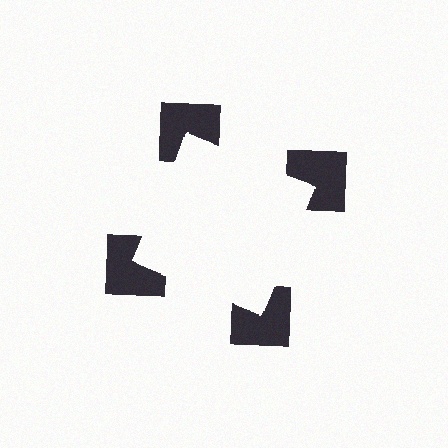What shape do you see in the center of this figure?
An illusory square — its edges are inferred from the aligned wedge cuts in the notched squares, not physically drawn.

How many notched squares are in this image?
There are 4 — one at each vertex of the illusory square.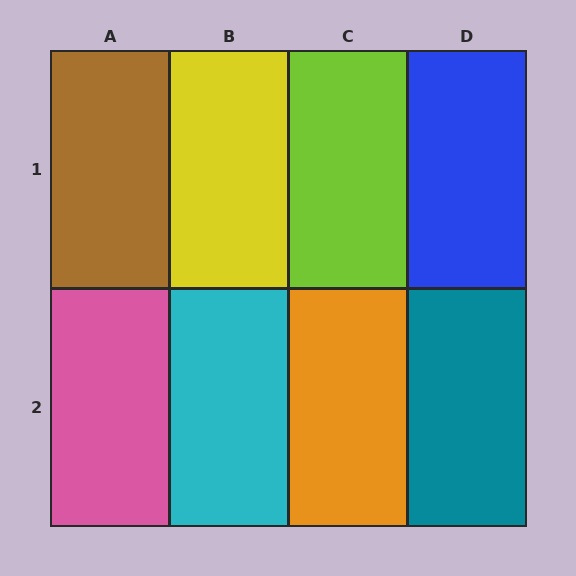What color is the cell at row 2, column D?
Teal.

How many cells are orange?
1 cell is orange.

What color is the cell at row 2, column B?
Cyan.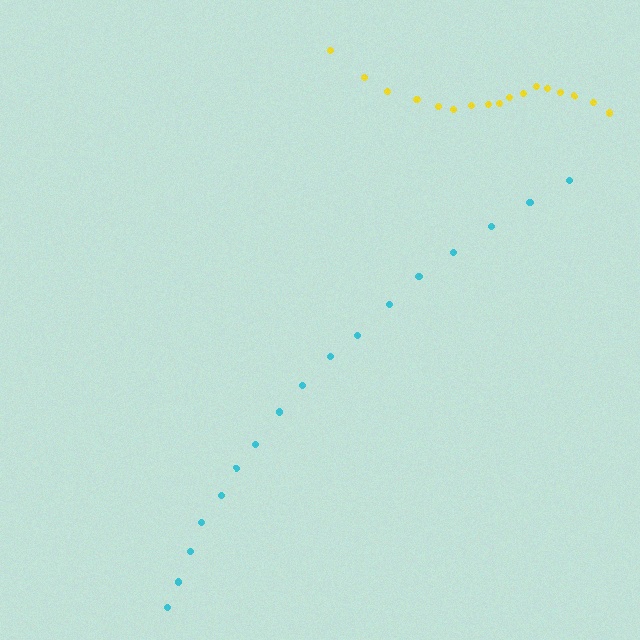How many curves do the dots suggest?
There are 2 distinct paths.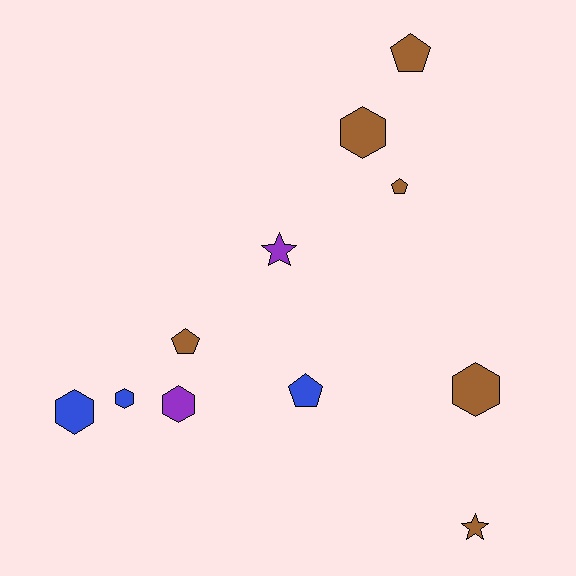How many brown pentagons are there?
There are 3 brown pentagons.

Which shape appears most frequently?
Hexagon, with 5 objects.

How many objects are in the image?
There are 11 objects.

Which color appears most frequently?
Brown, with 6 objects.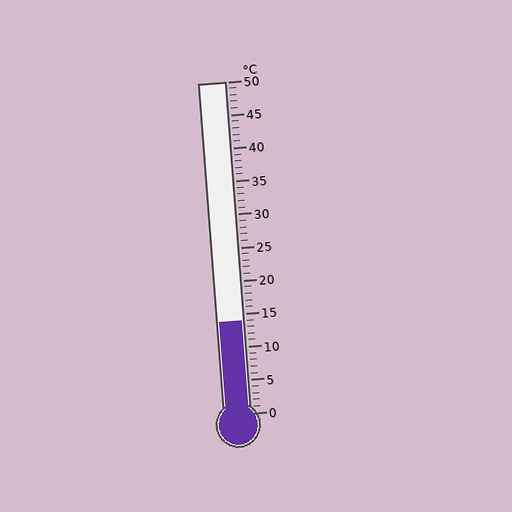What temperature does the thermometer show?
The thermometer shows approximately 14°C.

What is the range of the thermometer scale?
The thermometer scale ranges from 0°C to 50°C.